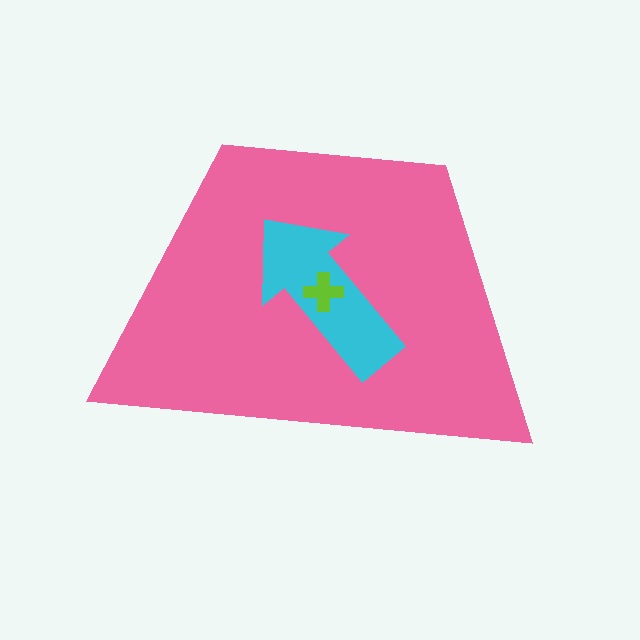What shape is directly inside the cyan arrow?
The lime cross.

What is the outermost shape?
The pink trapezoid.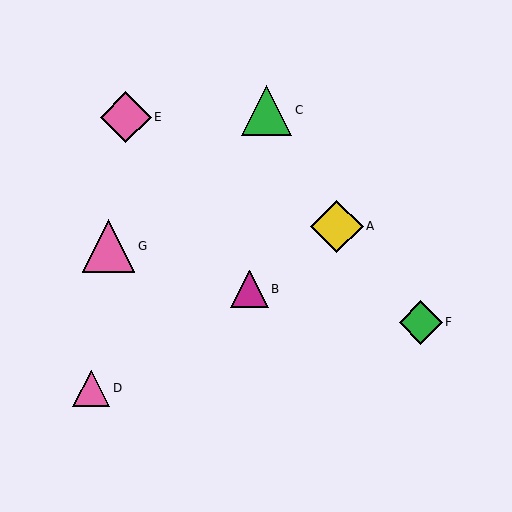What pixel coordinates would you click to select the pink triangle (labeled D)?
Click at (91, 388) to select the pink triangle D.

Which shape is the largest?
The yellow diamond (labeled A) is the largest.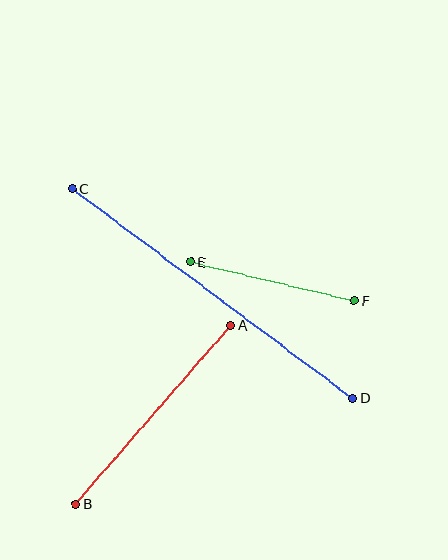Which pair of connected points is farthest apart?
Points C and D are farthest apart.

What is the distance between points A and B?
The distance is approximately 237 pixels.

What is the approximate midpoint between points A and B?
The midpoint is at approximately (153, 415) pixels.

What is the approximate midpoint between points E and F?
The midpoint is at approximately (272, 281) pixels.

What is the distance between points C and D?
The distance is approximately 351 pixels.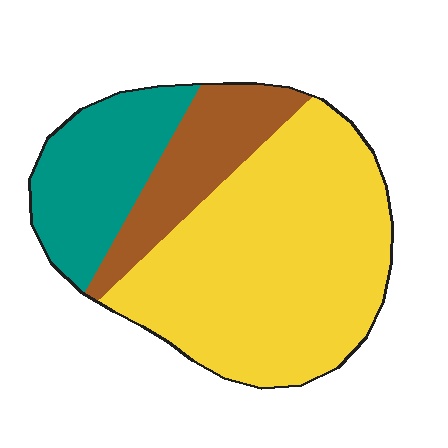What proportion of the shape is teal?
Teal covers 22% of the shape.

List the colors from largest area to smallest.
From largest to smallest: yellow, teal, brown.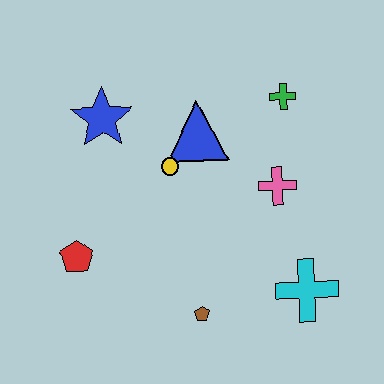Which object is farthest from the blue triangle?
The cyan cross is farthest from the blue triangle.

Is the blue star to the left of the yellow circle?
Yes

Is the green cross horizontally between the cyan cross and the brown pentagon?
Yes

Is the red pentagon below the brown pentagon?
No